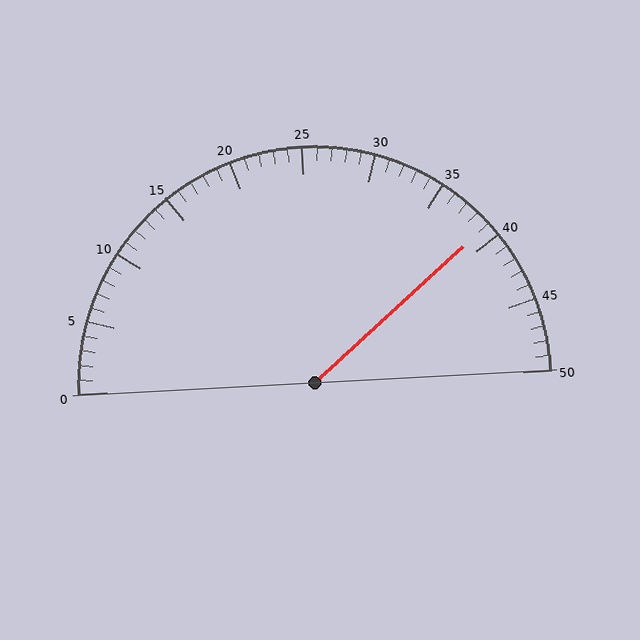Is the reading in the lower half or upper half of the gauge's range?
The reading is in the upper half of the range (0 to 50).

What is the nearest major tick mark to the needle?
The nearest major tick mark is 40.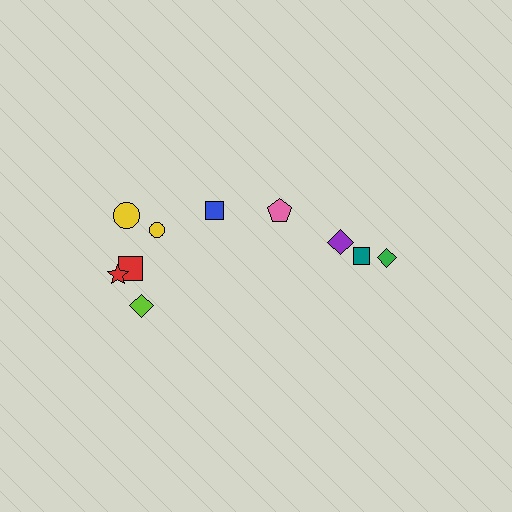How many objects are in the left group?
There are 6 objects.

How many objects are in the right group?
There are 4 objects.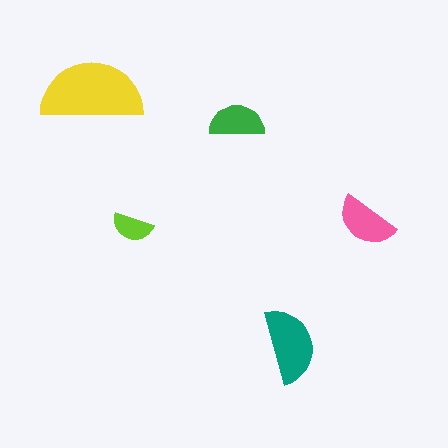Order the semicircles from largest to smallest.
the yellow one, the teal one, the pink one, the green one, the lime one.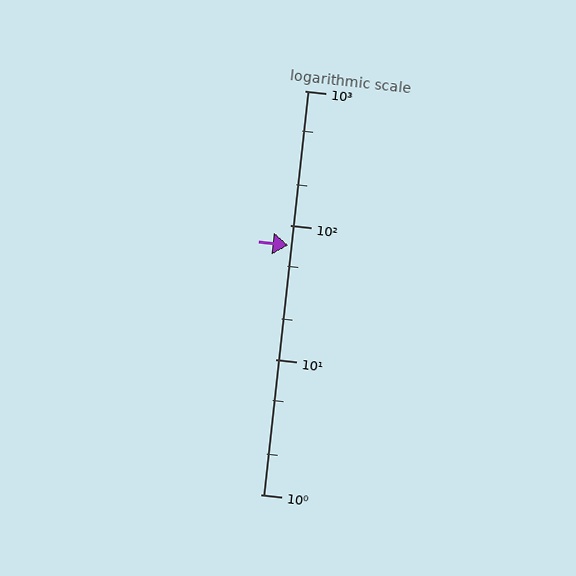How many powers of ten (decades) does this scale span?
The scale spans 3 decades, from 1 to 1000.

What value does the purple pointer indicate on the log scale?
The pointer indicates approximately 71.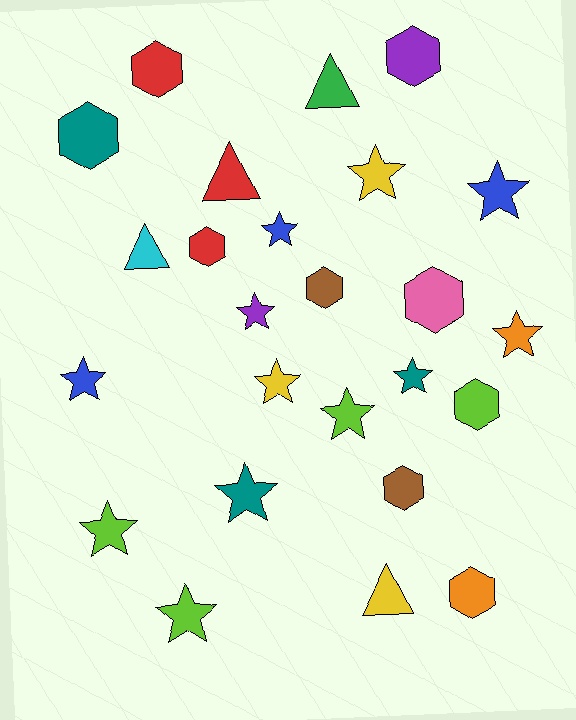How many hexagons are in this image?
There are 9 hexagons.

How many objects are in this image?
There are 25 objects.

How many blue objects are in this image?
There are 3 blue objects.